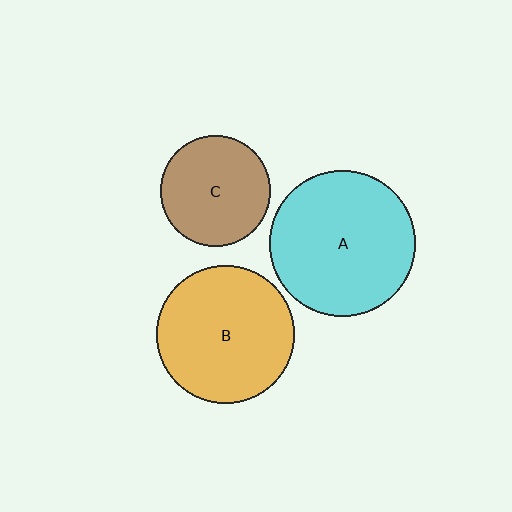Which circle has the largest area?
Circle A (cyan).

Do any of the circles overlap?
No, none of the circles overlap.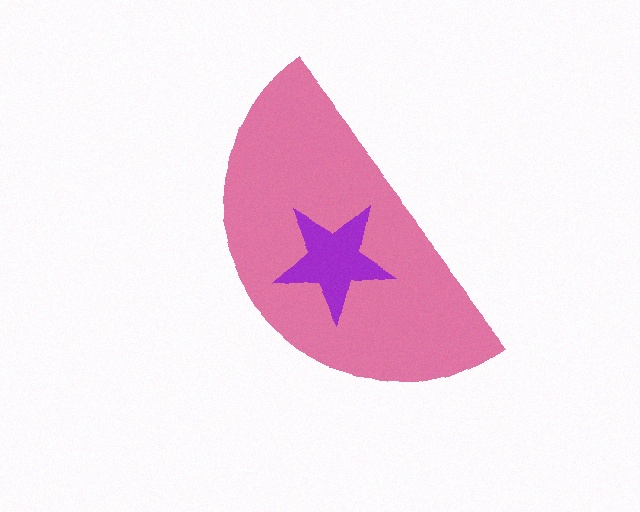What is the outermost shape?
The pink semicircle.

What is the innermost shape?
The purple star.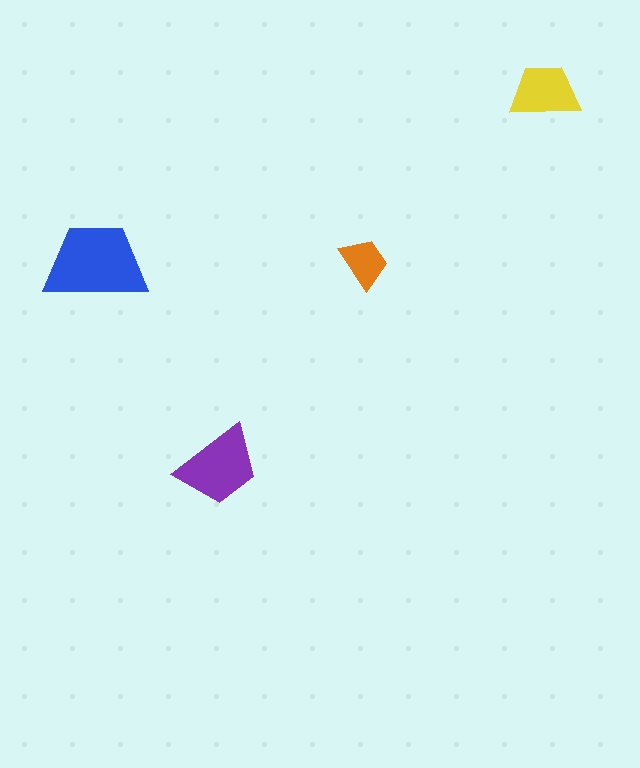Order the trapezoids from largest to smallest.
the blue one, the purple one, the yellow one, the orange one.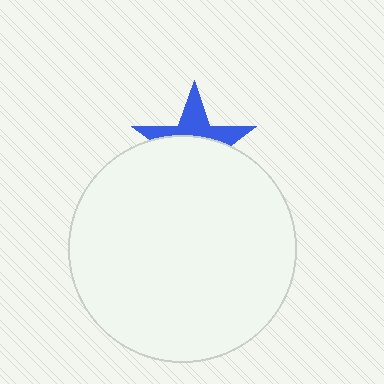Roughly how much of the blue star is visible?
A small part of it is visible (roughly 41%).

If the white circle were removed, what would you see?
You would see the complete blue star.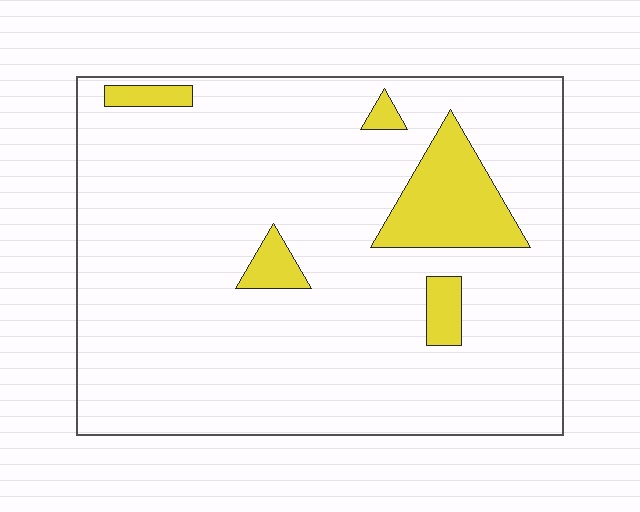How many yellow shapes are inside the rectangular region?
5.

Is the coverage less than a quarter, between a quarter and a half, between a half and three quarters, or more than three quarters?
Less than a quarter.